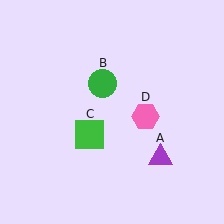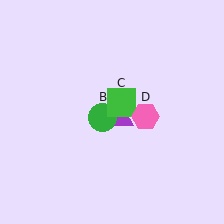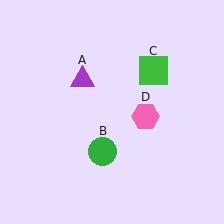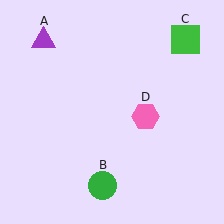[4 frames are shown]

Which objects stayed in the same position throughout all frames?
Pink hexagon (object D) remained stationary.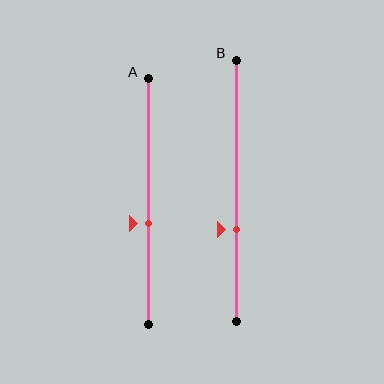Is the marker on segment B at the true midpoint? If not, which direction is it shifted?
No, the marker on segment B is shifted downward by about 15% of the segment length.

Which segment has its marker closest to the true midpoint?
Segment A has its marker closest to the true midpoint.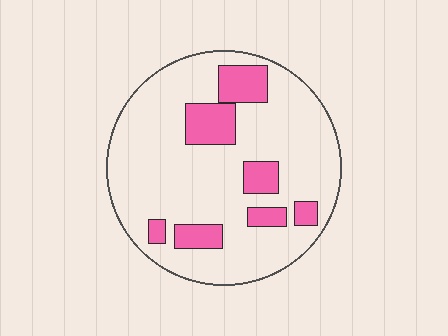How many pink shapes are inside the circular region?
7.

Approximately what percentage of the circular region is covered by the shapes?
Approximately 20%.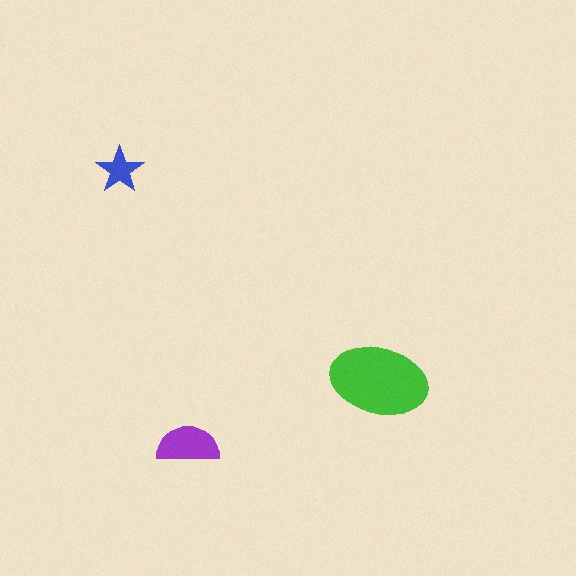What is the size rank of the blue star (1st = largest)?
3rd.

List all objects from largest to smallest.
The green ellipse, the purple semicircle, the blue star.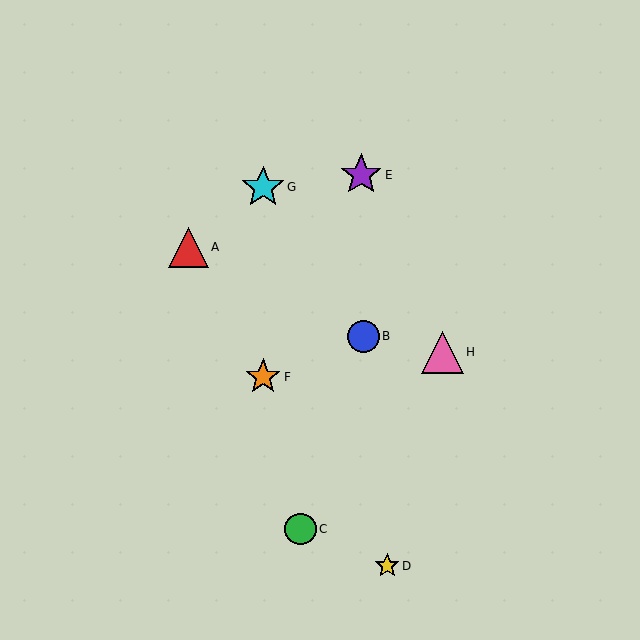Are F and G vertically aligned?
Yes, both are at x≈263.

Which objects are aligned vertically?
Objects F, G are aligned vertically.